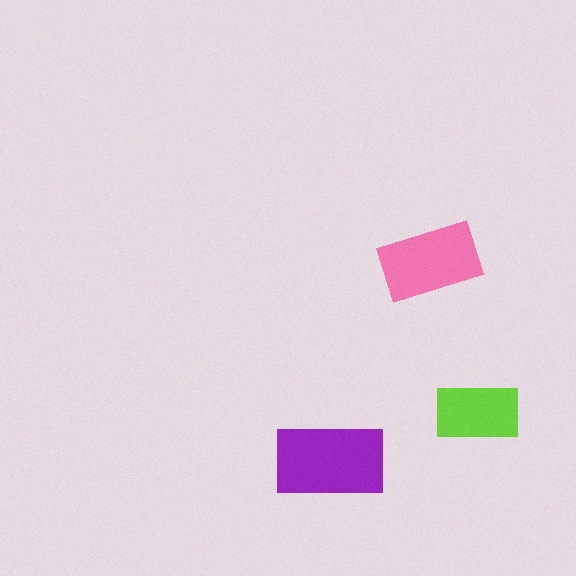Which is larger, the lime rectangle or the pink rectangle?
The pink one.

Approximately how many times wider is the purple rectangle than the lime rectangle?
About 1.5 times wider.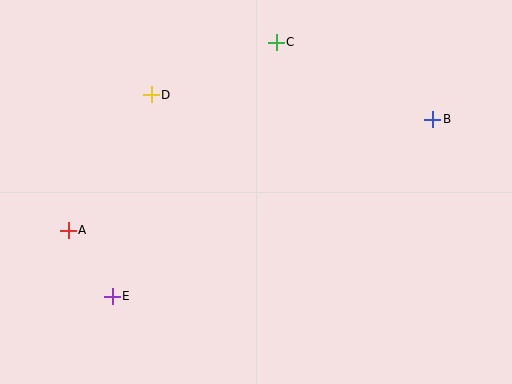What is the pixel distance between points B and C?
The distance between B and C is 174 pixels.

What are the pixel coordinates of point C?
Point C is at (276, 42).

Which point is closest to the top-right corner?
Point B is closest to the top-right corner.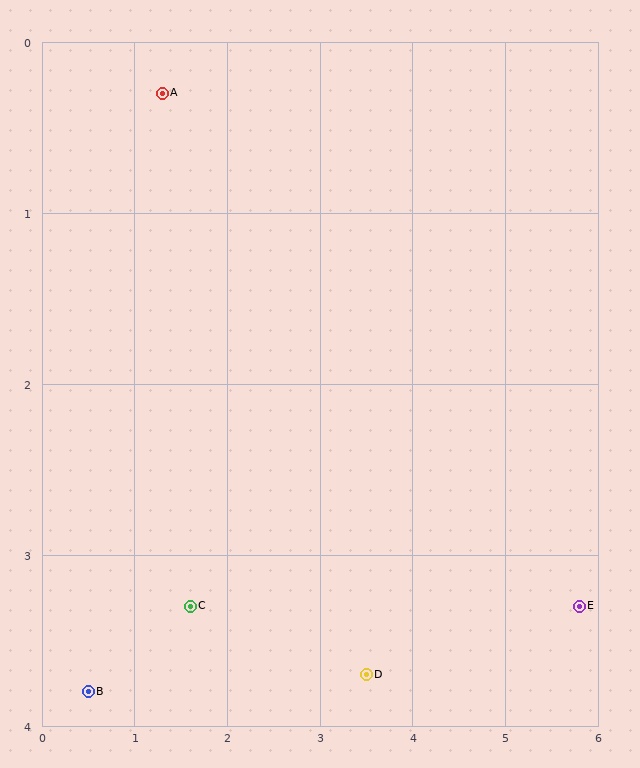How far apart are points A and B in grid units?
Points A and B are about 3.6 grid units apart.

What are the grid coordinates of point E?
Point E is at approximately (5.8, 3.3).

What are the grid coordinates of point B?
Point B is at approximately (0.5, 3.8).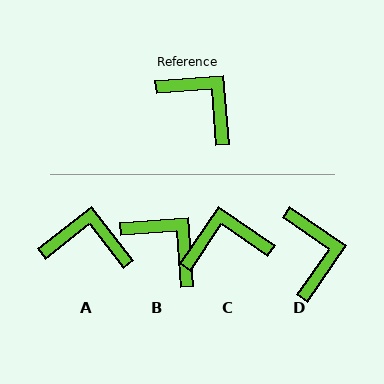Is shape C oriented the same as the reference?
No, it is off by about 51 degrees.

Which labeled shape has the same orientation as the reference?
B.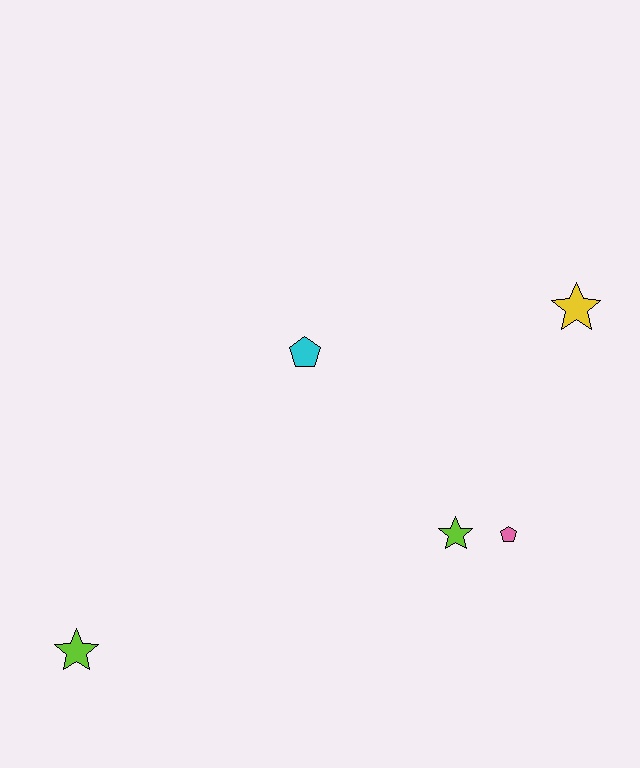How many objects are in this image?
There are 5 objects.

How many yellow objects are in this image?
There is 1 yellow object.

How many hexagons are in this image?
There are no hexagons.